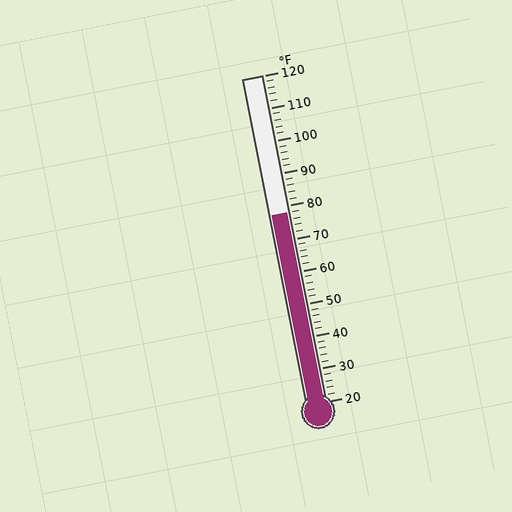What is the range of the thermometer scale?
The thermometer scale ranges from 20°F to 120°F.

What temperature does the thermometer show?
The thermometer shows approximately 78°F.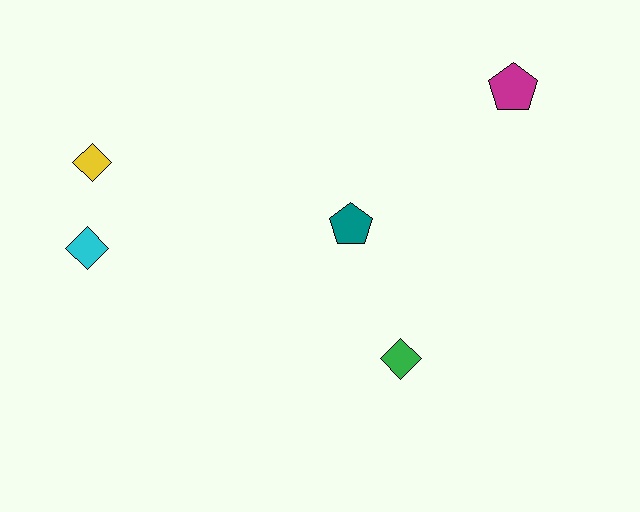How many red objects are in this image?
There are no red objects.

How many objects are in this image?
There are 5 objects.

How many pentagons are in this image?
There are 2 pentagons.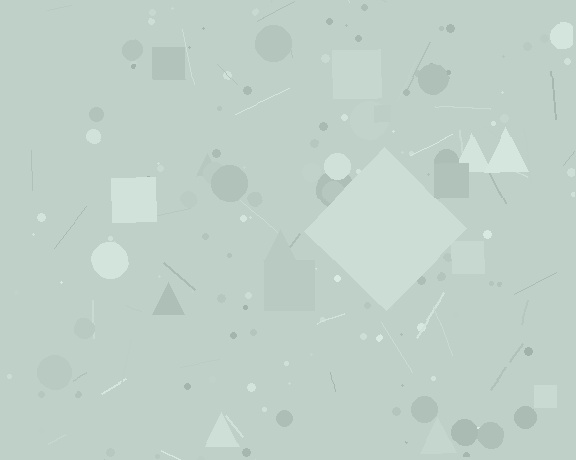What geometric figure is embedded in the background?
A diamond is embedded in the background.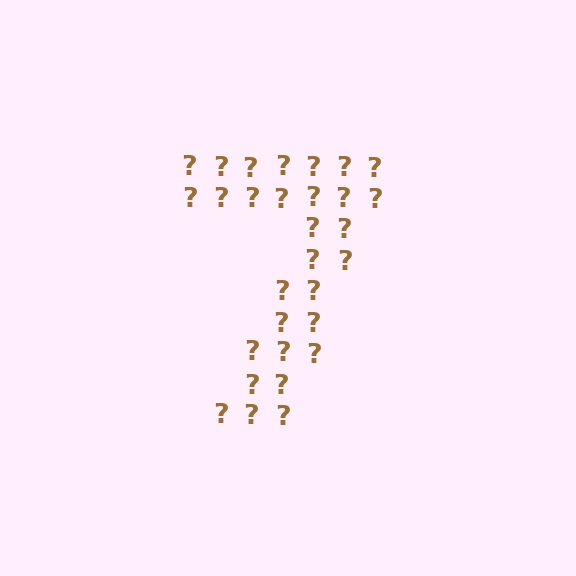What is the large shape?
The large shape is the digit 7.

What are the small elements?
The small elements are question marks.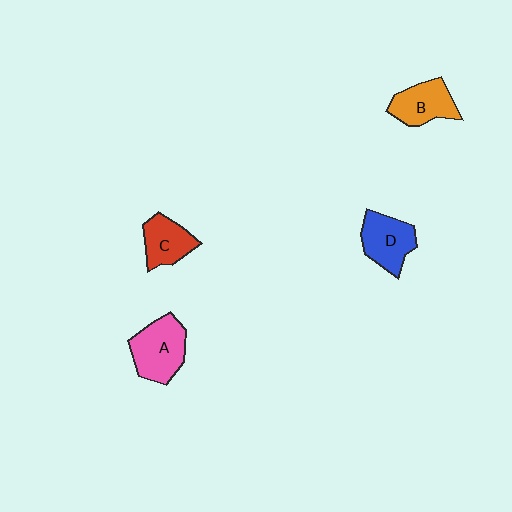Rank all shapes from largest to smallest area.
From largest to smallest: A (pink), D (blue), B (orange), C (red).